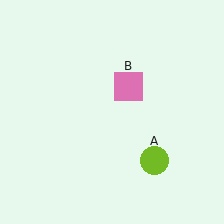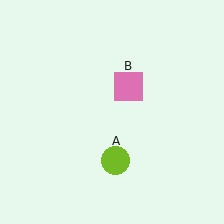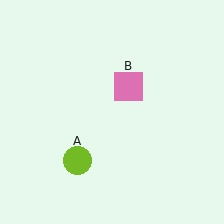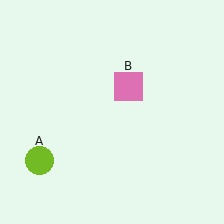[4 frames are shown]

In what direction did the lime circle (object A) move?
The lime circle (object A) moved left.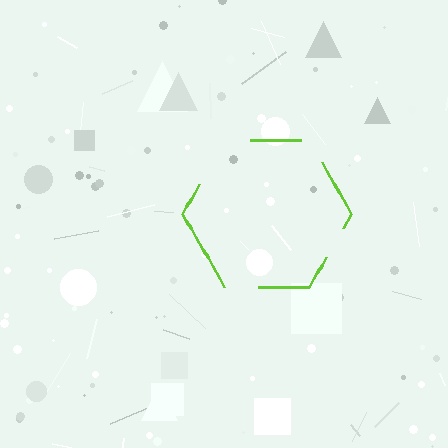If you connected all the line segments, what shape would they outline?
They would outline a hexagon.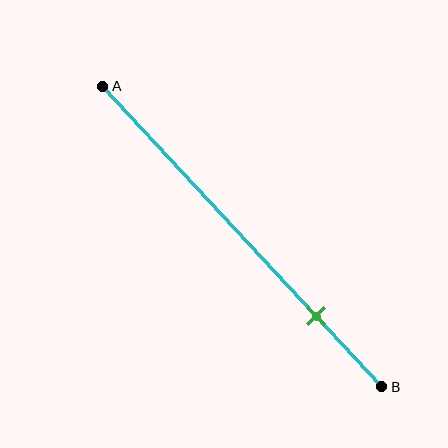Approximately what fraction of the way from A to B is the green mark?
The green mark is approximately 75% of the way from A to B.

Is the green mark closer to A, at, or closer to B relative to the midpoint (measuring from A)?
The green mark is closer to point B than the midpoint of segment AB.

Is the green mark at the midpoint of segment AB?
No, the mark is at about 75% from A, not at the 50% midpoint.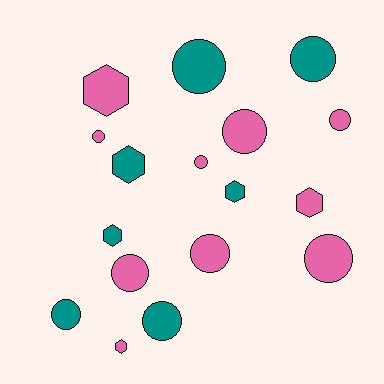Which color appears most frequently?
Pink, with 10 objects.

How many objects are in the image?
There are 17 objects.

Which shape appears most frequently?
Circle, with 11 objects.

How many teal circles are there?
There are 4 teal circles.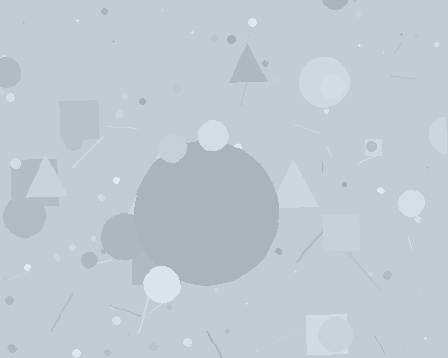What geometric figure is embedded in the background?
A circle is embedded in the background.